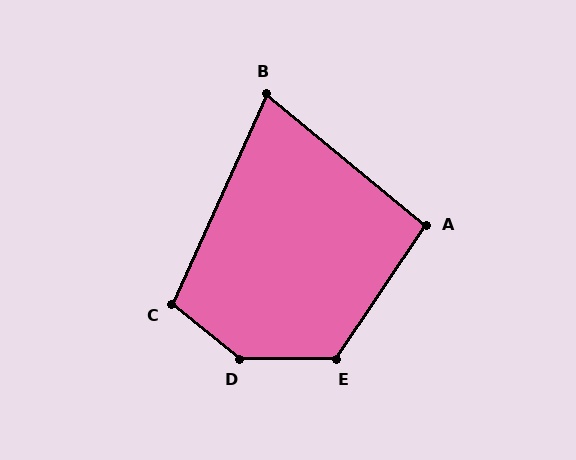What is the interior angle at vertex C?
Approximately 105 degrees (obtuse).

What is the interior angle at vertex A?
Approximately 96 degrees (obtuse).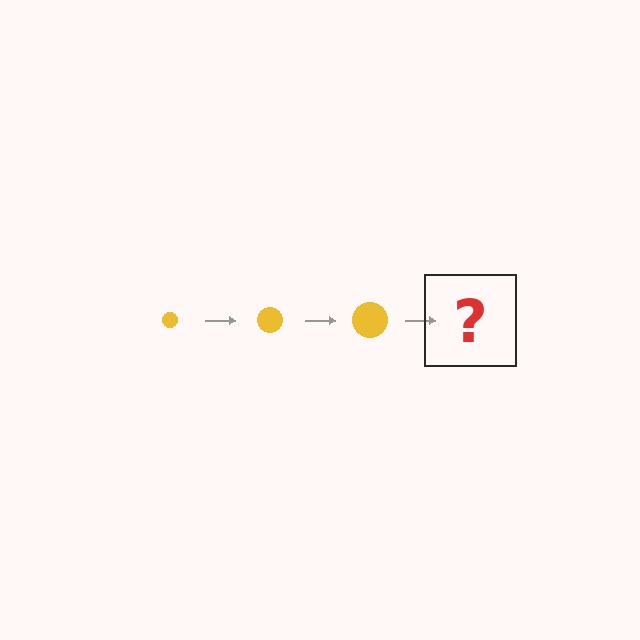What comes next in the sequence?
The next element should be a yellow circle, larger than the previous one.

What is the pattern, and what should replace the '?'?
The pattern is that the circle gets progressively larger each step. The '?' should be a yellow circle, larger than the previous one.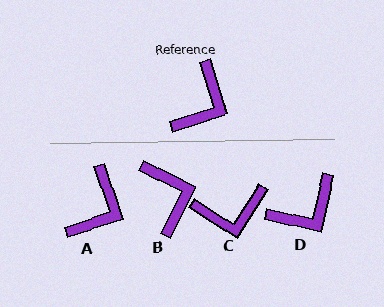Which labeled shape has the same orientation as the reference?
A.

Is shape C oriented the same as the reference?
No, it is off by about 50 degrees.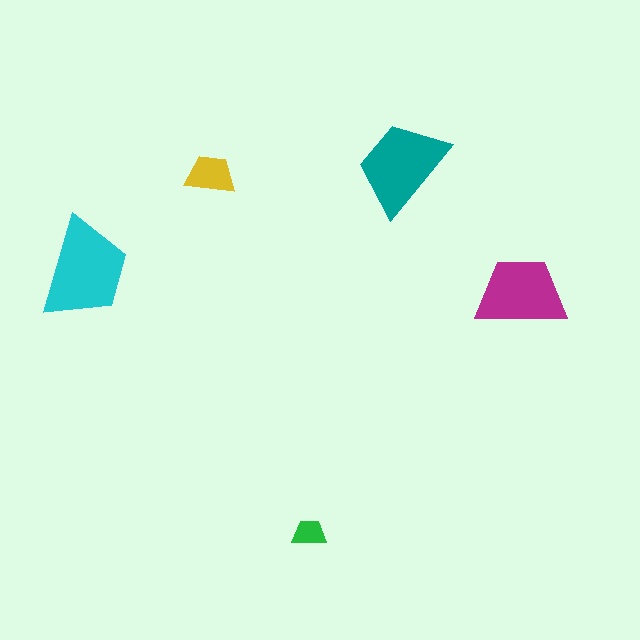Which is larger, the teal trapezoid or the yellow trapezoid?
The teal one.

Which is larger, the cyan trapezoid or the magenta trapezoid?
The cyan one.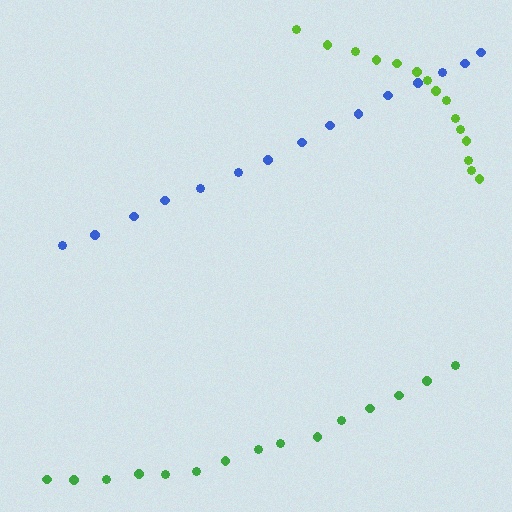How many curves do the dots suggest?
There are 3 distinct paths.